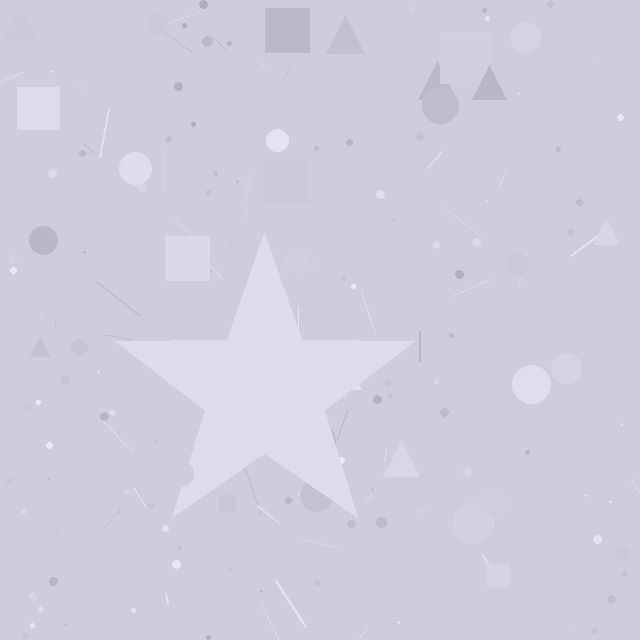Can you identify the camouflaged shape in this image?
The camouflaged shape is a star.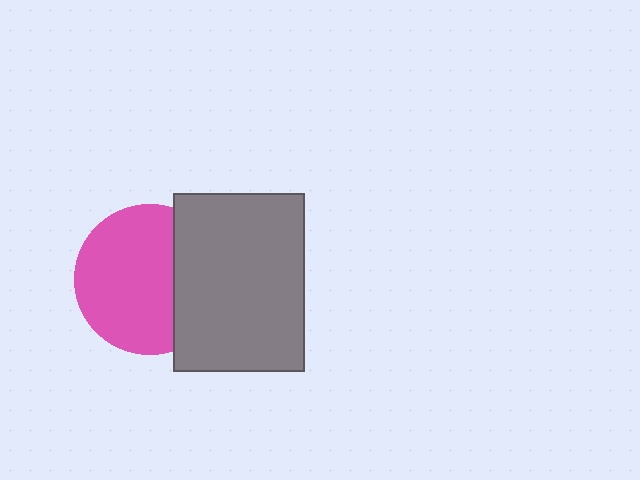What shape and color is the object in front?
The object in front is a gray rectangle.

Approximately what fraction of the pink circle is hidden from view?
Roughly 31% of the pink circle is hidden behind the gray rectangle.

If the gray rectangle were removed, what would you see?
You would see the complete pink circle.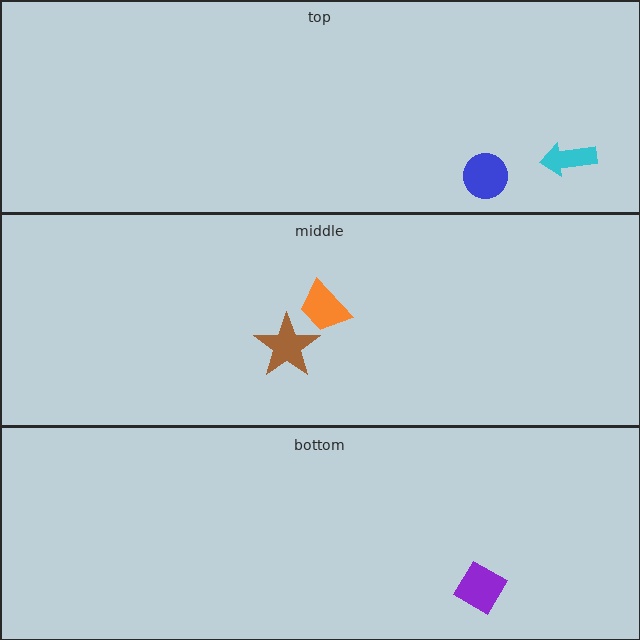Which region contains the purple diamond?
The bottom region.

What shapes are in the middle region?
The orange trapezoid, the brown star.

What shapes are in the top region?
The blue circle, the cyan arrow.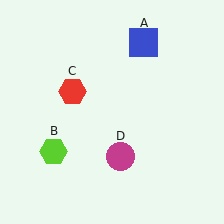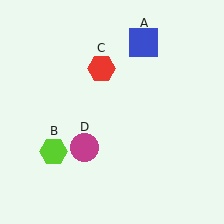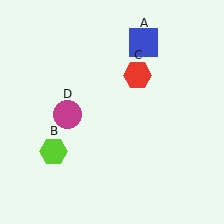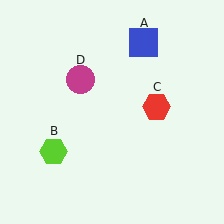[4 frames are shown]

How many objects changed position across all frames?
2 objects changed position: red hexagon (object C), magenta circle (object D).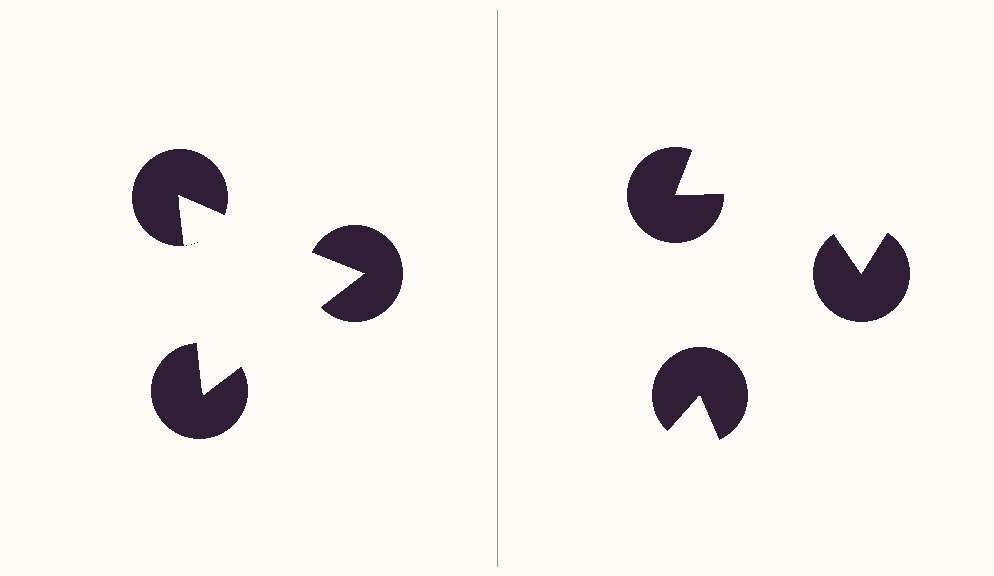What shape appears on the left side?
An illusory triangle.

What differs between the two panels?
The pac-man discs are positioned identically on both sides; only the wedge orientations differ. On the left they align to a triangle; on the right they are misaligned.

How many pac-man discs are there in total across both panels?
6 — 3 on each side.